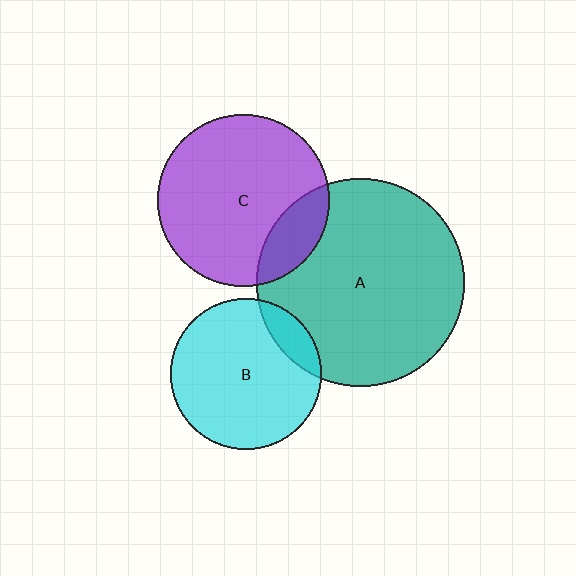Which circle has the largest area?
Circle A (teal).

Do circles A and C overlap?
Yes.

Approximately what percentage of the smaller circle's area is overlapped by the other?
Approximately 20%.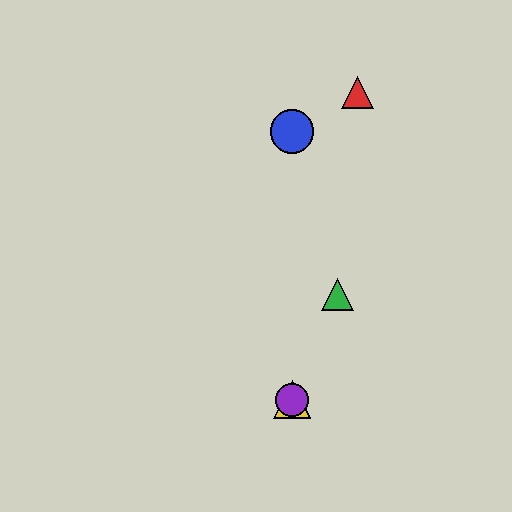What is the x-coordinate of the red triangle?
The red triangle is at x≈357.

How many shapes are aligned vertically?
3 shapes (the blue circle, the yellow triangle, the purple circle) are aligned vertically.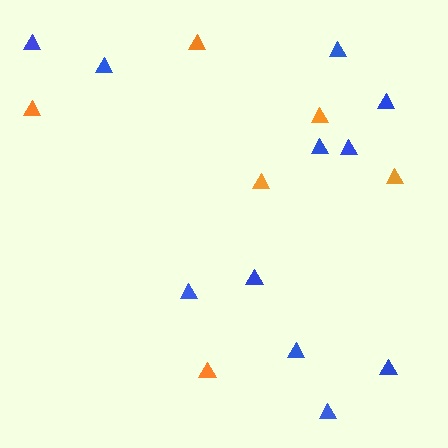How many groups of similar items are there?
There are 2 groups: one group of orange triangles (6) and one group of blue triangles (11).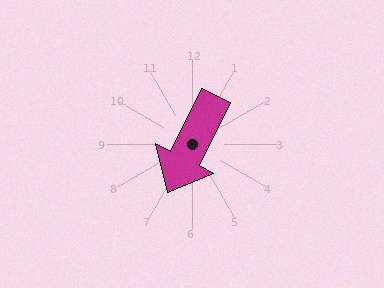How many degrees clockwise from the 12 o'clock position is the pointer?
Approximately 207 degrees.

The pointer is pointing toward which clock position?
Roughly 7 o'clock.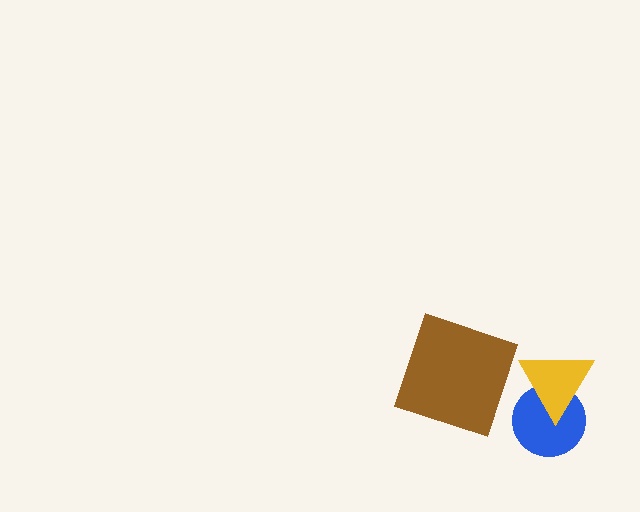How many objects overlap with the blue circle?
1 object overlaps with the blue circle.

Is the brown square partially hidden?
No, no other shape covers it.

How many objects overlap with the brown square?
0 objects overlap with the brown square.